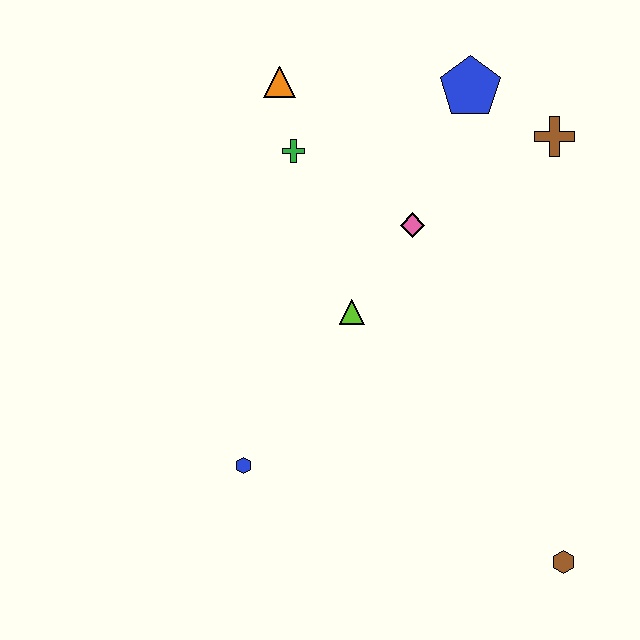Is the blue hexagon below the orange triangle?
Yes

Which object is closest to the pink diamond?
The lime triangle is closest to the pink diamond.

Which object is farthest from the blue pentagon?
The brown hexagon is farthest from the blue pentagon.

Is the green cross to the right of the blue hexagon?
Yes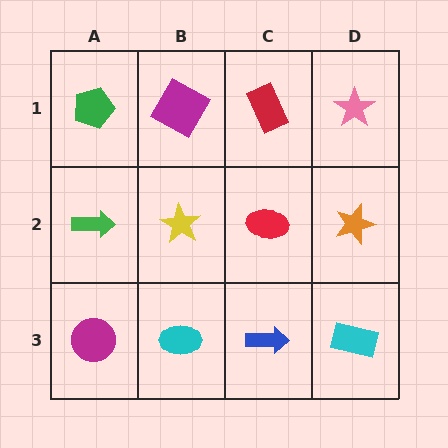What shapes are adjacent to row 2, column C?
A red rectangle (row 1, column C), a blue arrow (row 3, column C), a yellow star (row 2, column B), an orange star (row 2, column D).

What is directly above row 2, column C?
A red rectangle.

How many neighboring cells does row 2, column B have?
4.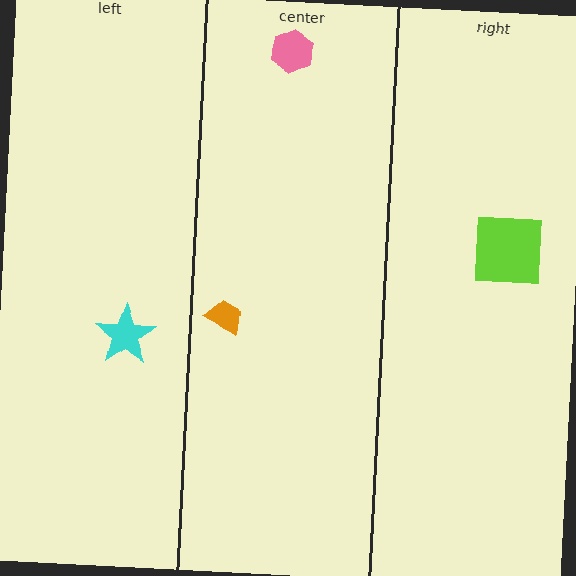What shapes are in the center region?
The pink hexagon, the orange trapezoid.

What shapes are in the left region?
The cyan star.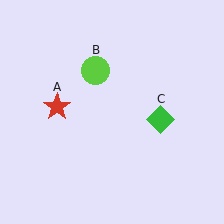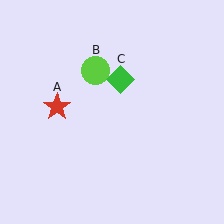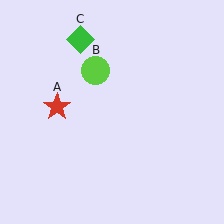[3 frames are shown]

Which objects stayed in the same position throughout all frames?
Red star (object A) and lime circle (object B) remained stationary.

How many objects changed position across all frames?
1 object changed position: green diamond (object C).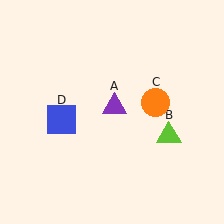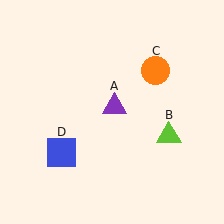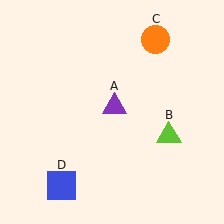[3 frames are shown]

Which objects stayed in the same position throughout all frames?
Purple triangle (object A) and lime triangle (object B) remained stationary.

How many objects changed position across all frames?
2 objects changed position: orange circle (object C), blue square (object D).